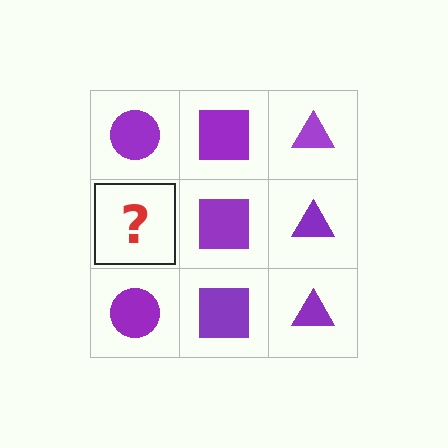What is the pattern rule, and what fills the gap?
The rule is that each column has a consistent shape. The gap should be filled with a purple circle.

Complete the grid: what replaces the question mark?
The question mark should be replaced with a purple circle.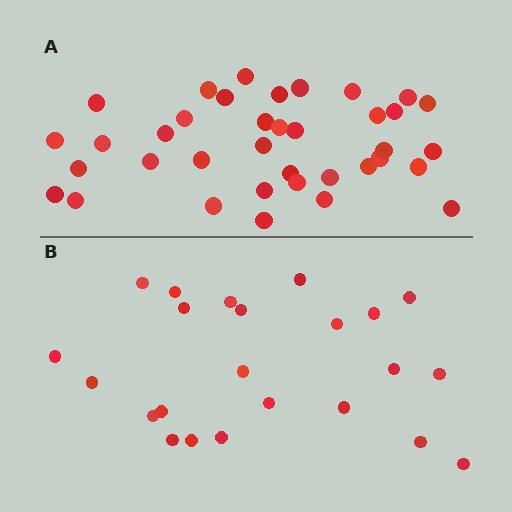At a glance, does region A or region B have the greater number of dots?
Region A (the top region) has more dots.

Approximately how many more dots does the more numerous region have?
Region A has approximately 15 more dots than region B.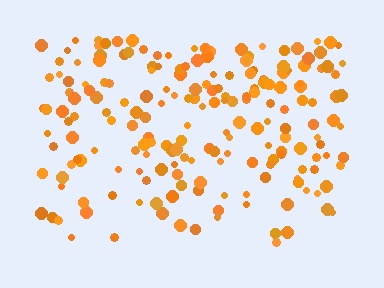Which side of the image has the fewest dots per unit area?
The bottom.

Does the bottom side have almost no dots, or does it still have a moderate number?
Still a moderate number, just noticeably fewer than the top.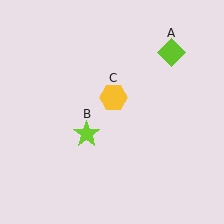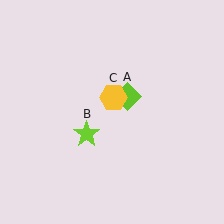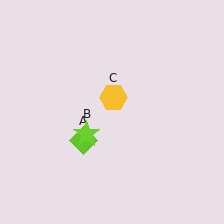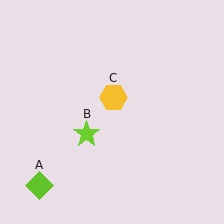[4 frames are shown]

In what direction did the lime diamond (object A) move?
The lime diamond (object A) moved down and to the left.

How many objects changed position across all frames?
1 object changed position: lime diamond (object A).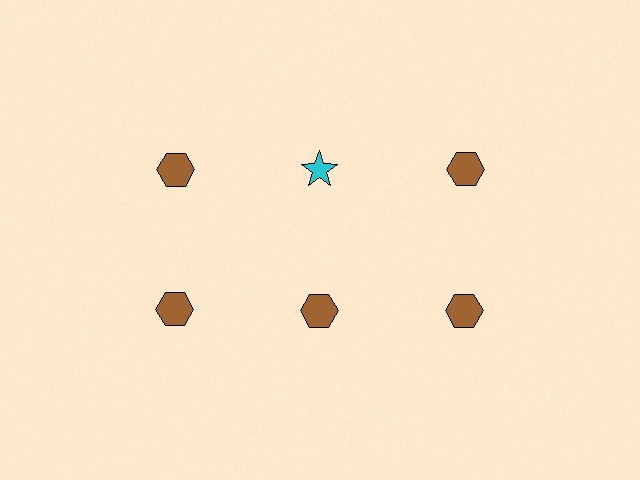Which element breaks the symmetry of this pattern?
The cyan star in the top row, second from left column breaks the symmetry. All other shapes are brown hexagons.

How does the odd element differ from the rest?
It differs in both color (cyan instead of brown) and shape (star instead of hexagon).